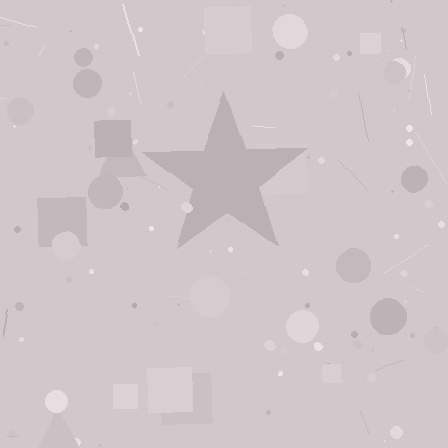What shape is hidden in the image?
A star is hidden in the image.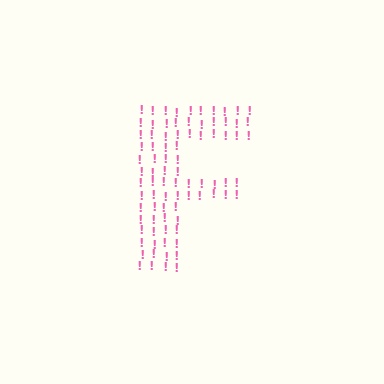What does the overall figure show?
The overall figure shows the letter F.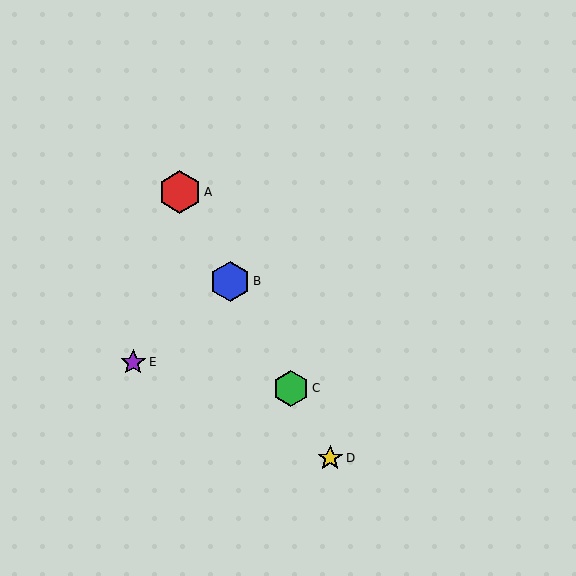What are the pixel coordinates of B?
Object B is at (230, 281).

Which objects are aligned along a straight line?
Objects A, B, C, D are aligned along a straight line.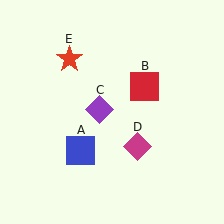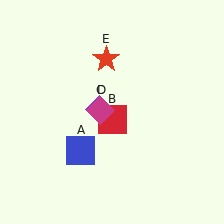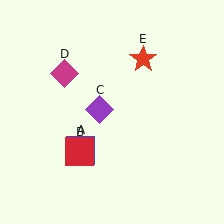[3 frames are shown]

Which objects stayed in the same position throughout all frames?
Blue square (object A) and purple diamond (object C) remained stationary.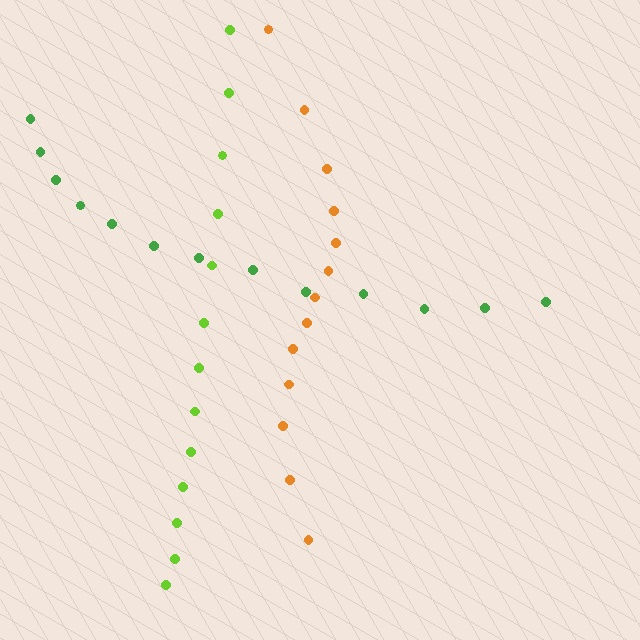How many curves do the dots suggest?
There are 3 distinct paths.